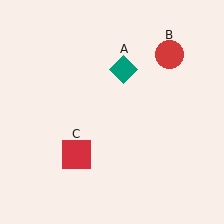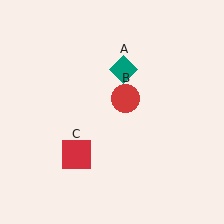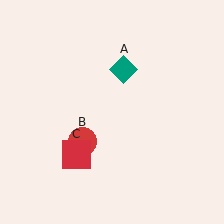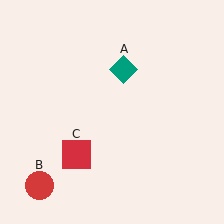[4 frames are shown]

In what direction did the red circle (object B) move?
The red circle (object B) moved down and to the left.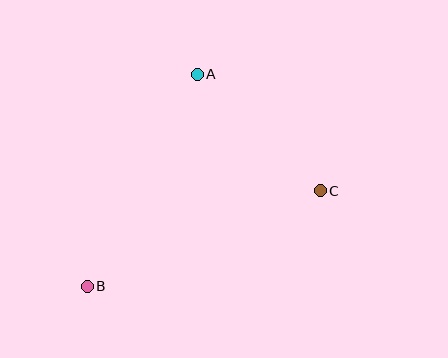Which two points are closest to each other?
Points A and C are closest to each other.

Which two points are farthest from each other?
Points B and C are farthest from each other.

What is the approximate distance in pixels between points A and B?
The distance between A and B is approximately 239 pixels.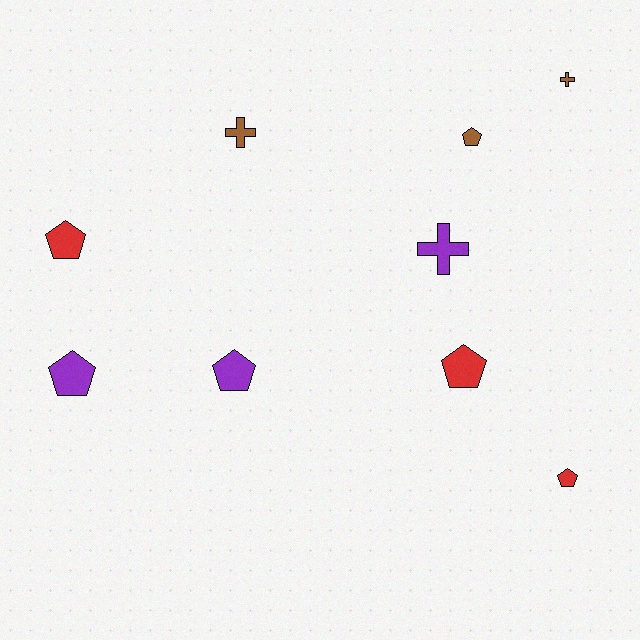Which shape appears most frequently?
Pentagon, with 6 objects.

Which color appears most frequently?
Red, with 3 objects.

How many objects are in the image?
There are 9 objects.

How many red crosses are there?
There are no red crosses.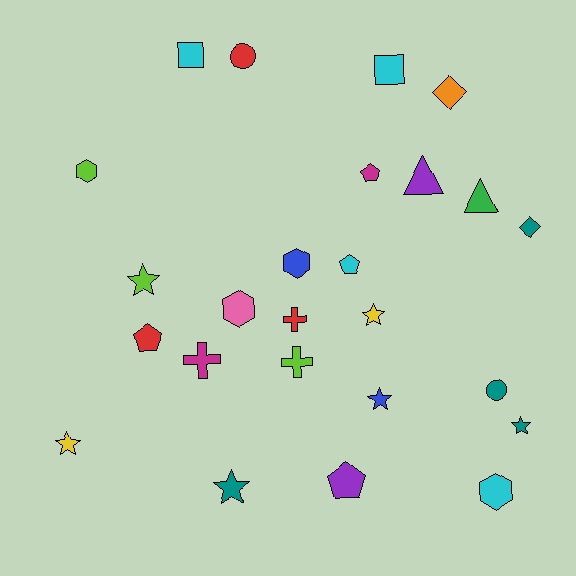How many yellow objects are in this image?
There are 2 yellow objects.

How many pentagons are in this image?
There are 4 pentagons.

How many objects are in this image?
There are 25 objects.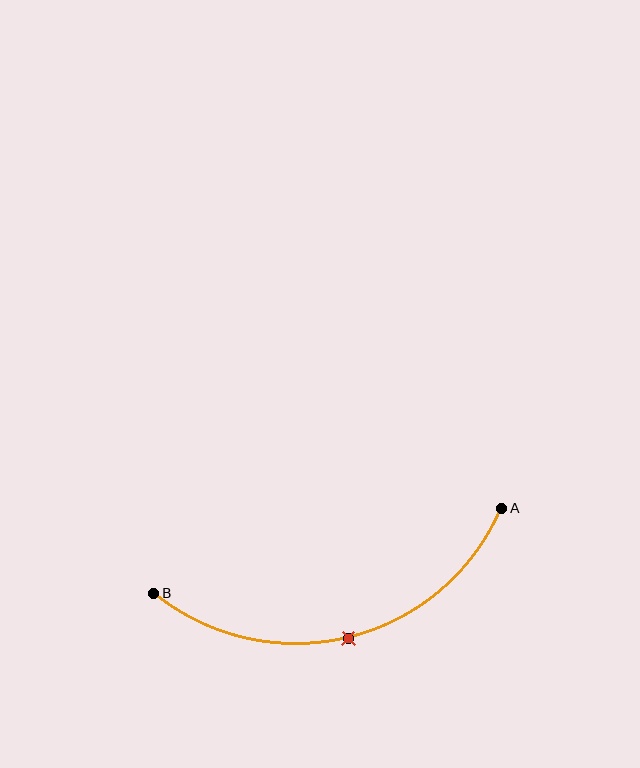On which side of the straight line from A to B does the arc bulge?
The arc bulges below the straight line connecting A and B.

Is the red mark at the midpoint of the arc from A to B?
Yes. The red mark lies on the arc at equal arc-length from both A and B — it is the arc midpoint.